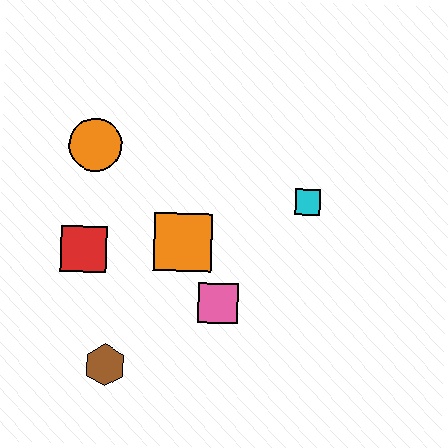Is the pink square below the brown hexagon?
No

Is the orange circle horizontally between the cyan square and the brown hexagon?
No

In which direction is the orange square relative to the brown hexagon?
The orange square is above the brown hexagon.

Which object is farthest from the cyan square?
The brown hexagon is farthest from the cyan square.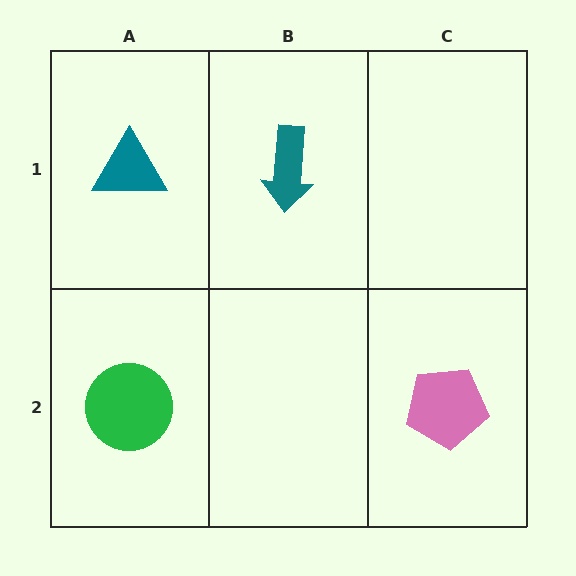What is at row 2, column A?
A green circle.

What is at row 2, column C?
A pink pentagon.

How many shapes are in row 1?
2 shapes.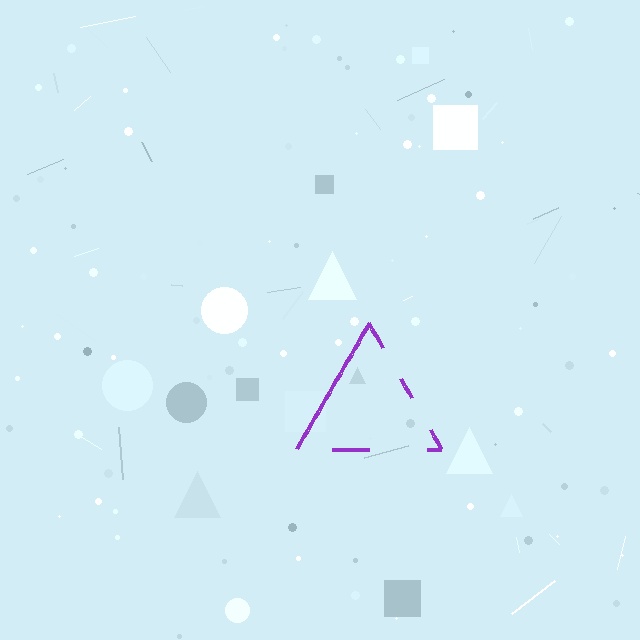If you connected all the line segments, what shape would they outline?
They would outline a triangle.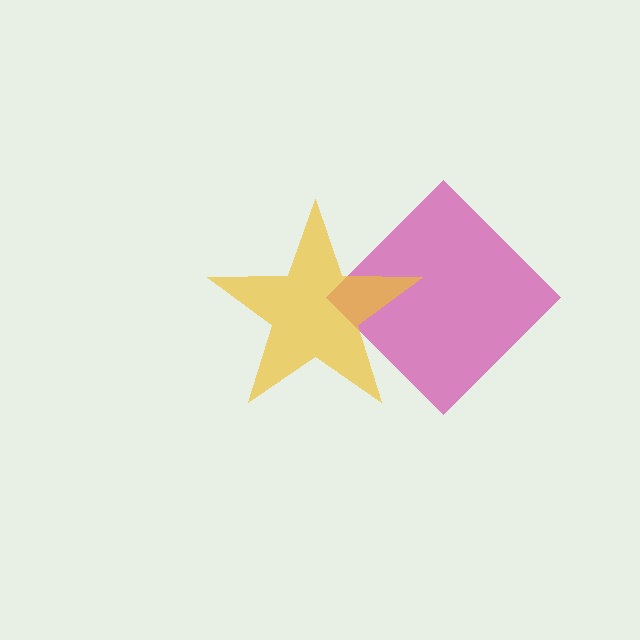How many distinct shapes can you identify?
There are 2 distinct shapes: a magenta diamond, a yellow star.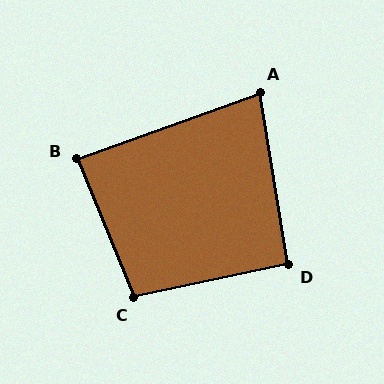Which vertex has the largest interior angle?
C, at approximately 100 degrees.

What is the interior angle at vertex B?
Approximately 87 degrees (approximately right).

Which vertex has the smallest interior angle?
A, at approximately 80 degrees.